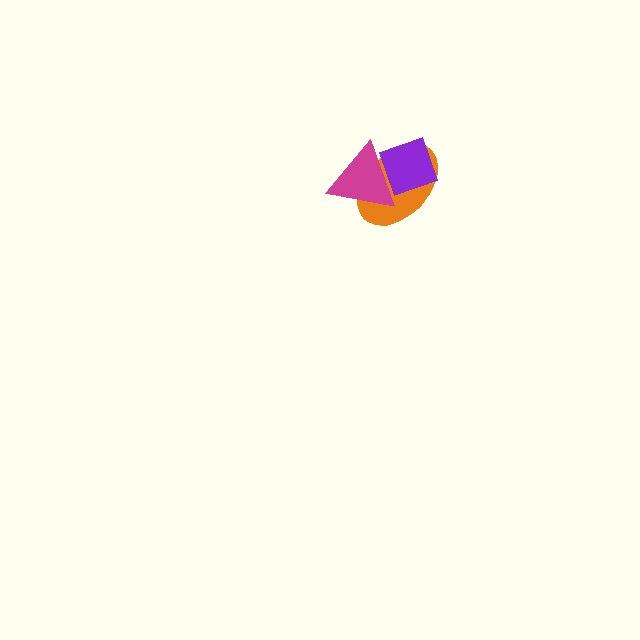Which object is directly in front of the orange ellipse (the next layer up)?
The magenta triangle is directly in front of the orange ellipse.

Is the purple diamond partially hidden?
No, no other shape covers it.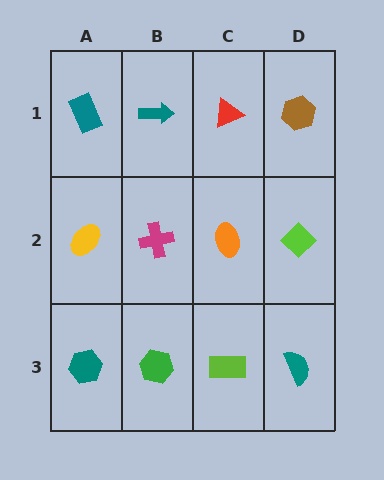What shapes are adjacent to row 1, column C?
An orange ellipse (row 2, column C), a teal arrow (row 1, column B), a brown hexagon (row 1, column D).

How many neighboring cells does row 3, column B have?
3.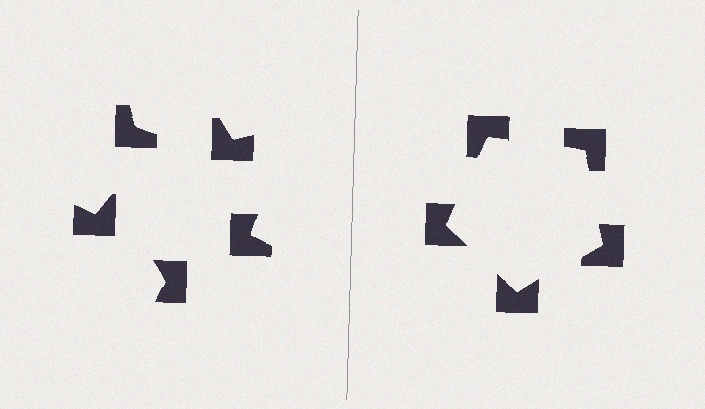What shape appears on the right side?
An illusory pentagon.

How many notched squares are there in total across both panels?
10 — 5 on each side.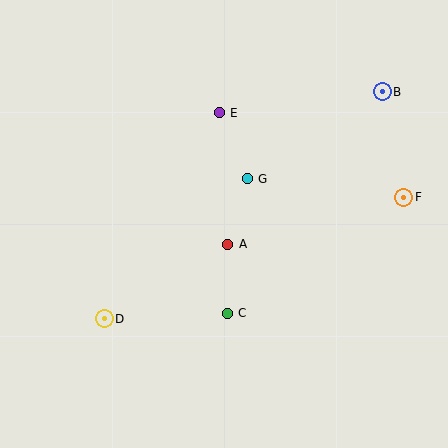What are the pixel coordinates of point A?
Point A is at (228, 244).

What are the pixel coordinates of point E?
Point E is at (219, 113).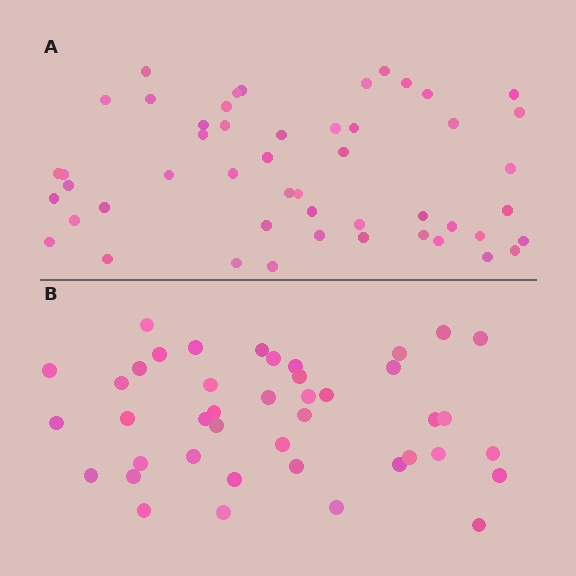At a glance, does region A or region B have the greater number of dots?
Region A (the top region) has more dots.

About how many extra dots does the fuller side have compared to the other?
Region A has roughly 8 or so more dots than region B.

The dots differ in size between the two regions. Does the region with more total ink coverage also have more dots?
No. Region B has more total ink coverage because its dots are larger, but region A actually contains more individual dots. Total area can be misleading — the number of items is what matters here.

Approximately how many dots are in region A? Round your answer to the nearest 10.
About 50 dots.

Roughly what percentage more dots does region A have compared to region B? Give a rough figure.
About 20% more.